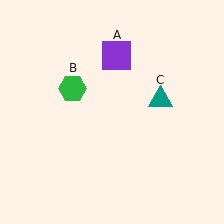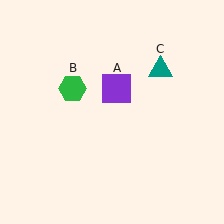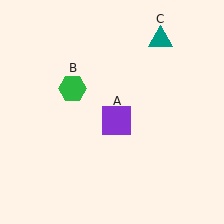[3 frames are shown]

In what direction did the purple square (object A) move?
The purple square (object A) moved down.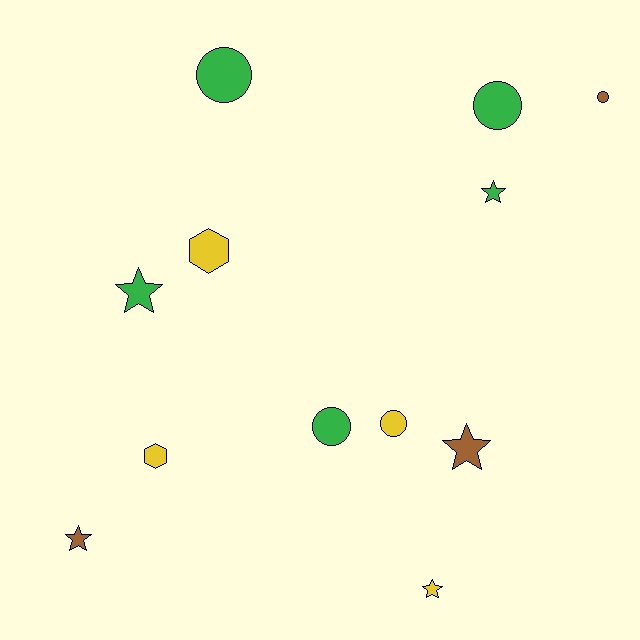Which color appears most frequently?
Green, with 5 objects.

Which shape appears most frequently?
Star, with 5 objects.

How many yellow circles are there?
There is 1 yellow circle.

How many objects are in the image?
There are 12 objects.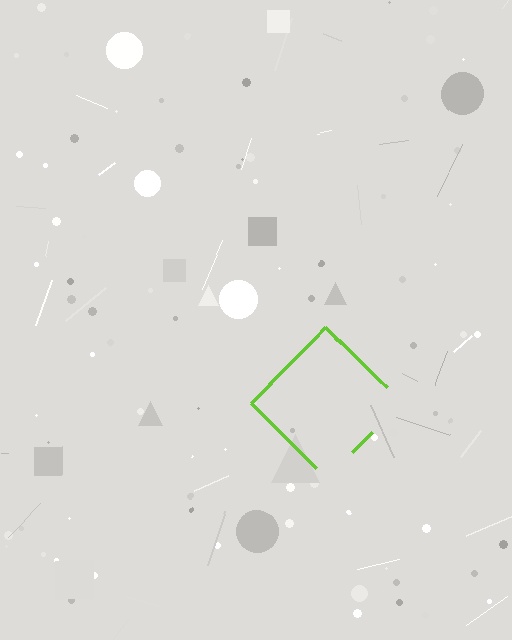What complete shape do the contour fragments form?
The contour fragments form a diamond.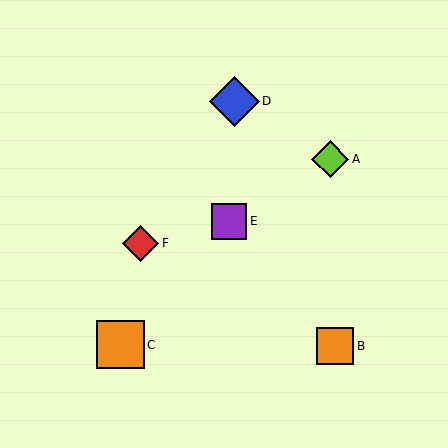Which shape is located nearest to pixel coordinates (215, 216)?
The purple square (labeled E) at (229, 221) is nearest to that location.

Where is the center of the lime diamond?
The center of the lime diamond is at (330, 159).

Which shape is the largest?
The blue diamond (labeled D) is the largest.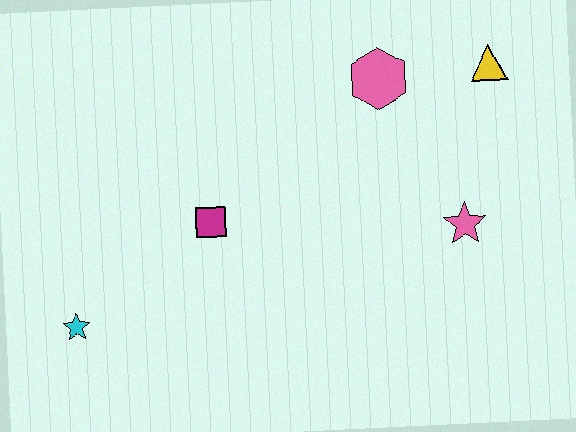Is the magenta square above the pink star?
Yes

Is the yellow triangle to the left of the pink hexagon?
No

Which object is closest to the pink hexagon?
The yellow triangle is closest to the pink hexagon.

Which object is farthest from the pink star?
The cyan star is farthest from the pink star.